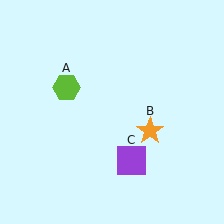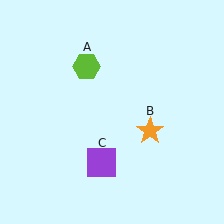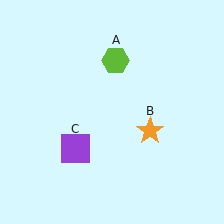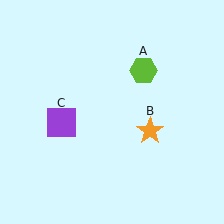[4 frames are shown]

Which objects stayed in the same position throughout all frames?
Orange star (object B) remained stationary.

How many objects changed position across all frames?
2 objects changed position: lime hexagon (object A), purple square (object C).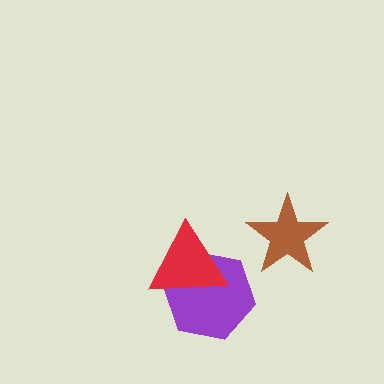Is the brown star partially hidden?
No, no other shape covers it.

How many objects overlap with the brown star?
0 objects overlap with the brown star.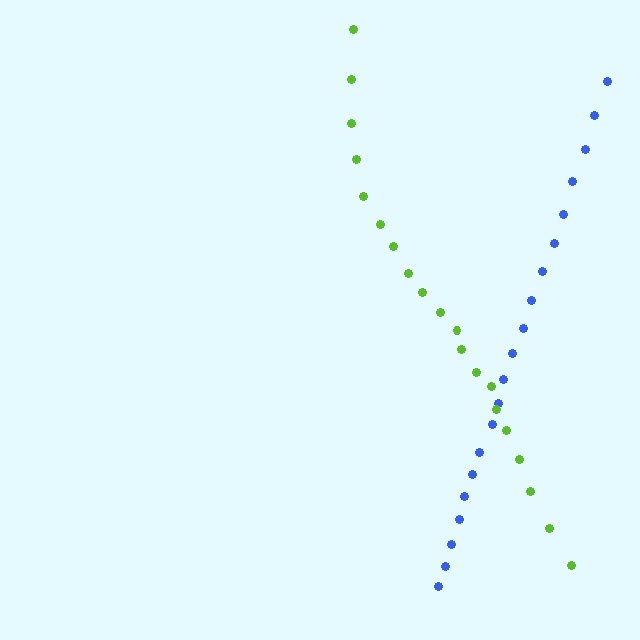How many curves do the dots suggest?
There are 2 distinct paths.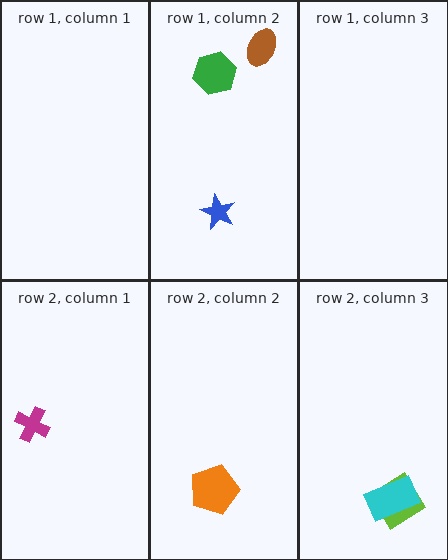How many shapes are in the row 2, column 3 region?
2.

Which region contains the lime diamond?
The row 2, column 3 region.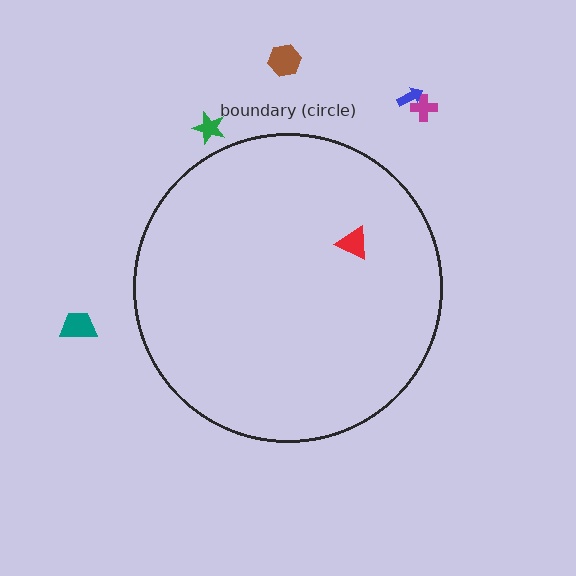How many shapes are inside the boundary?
1 inside, 5 outside.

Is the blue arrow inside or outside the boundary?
Outside.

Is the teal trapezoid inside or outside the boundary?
Outside.